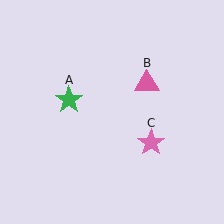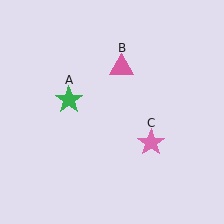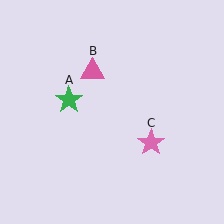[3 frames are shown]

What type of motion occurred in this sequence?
The pink triangle (object B) rotated counterclockwise around the center of the scene.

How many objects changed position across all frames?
1 object changed position: pink triangle (object B).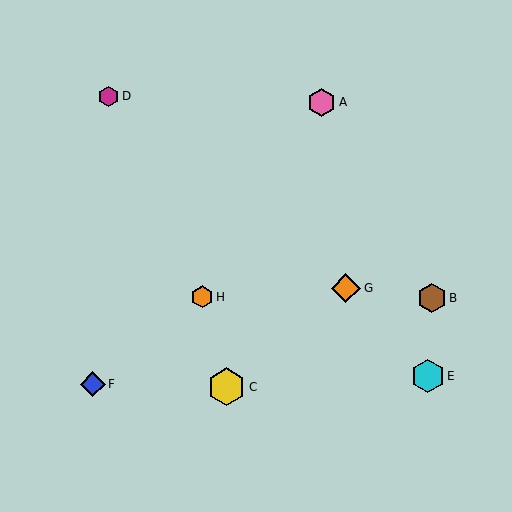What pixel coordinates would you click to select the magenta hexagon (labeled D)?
Click at (109, 96) to select the magenta hexagon D.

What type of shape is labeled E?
Shape E is a cyan hexagon.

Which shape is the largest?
The yellow hexagon (labeled C) is the largest.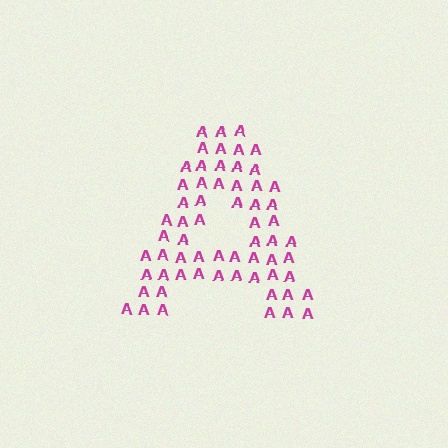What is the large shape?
The large shape is the letter A.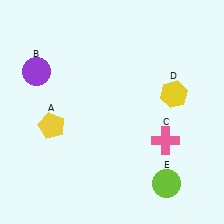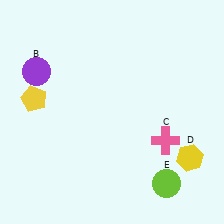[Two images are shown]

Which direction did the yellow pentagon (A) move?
The yellow pentagon (A) moved up.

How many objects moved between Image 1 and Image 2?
2 objects moved between the two images.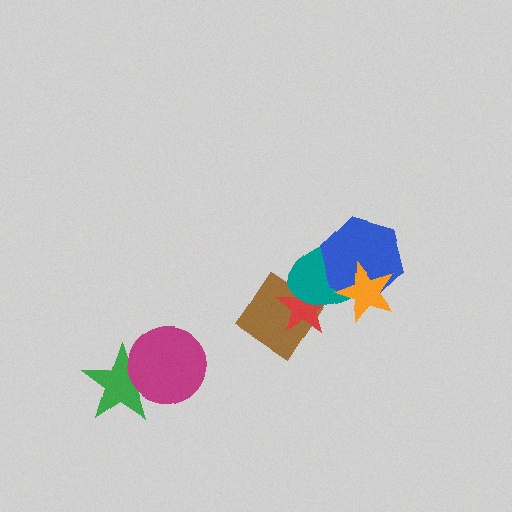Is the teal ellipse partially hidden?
Yes, it is partially covered by another shape.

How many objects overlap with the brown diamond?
2 objects overlap with the brown diamond.